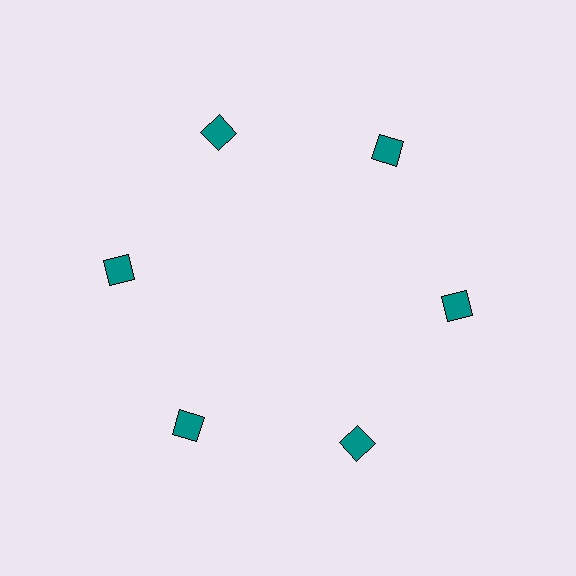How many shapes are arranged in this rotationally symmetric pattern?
There are 6 shapes, arranged in 6 groups of 1.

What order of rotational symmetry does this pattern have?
This pattern has 6-fold rotational symmetry.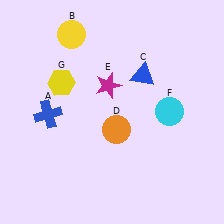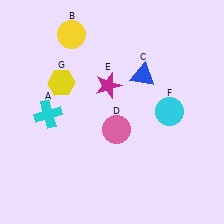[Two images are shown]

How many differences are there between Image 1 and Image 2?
There are 2 differences between the two images.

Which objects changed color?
A changed from blue to cyan. D changed from orange to pink.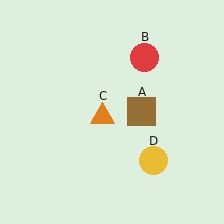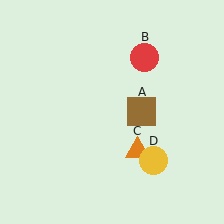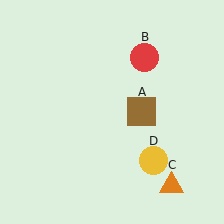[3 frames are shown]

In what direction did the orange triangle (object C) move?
The orange triangle (object C) moved down and to the right.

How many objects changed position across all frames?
1 object changed position: orange triangle (object C).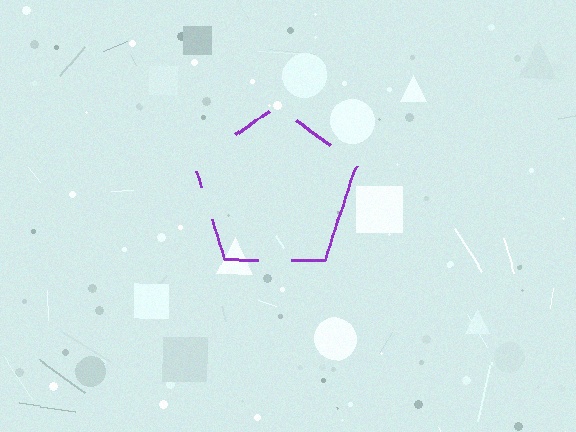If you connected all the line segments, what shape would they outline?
They would outline a pentagon.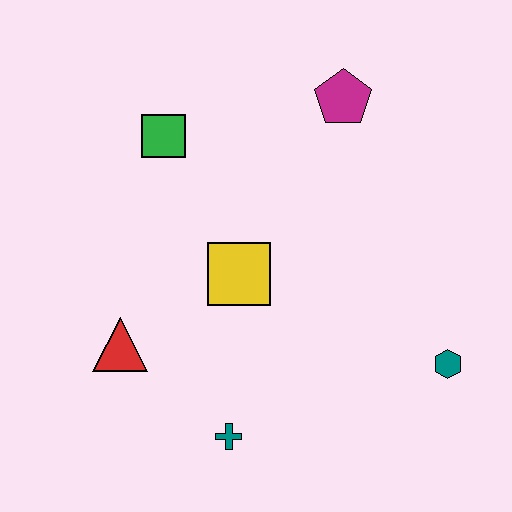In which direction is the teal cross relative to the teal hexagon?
The teal cross is to the left of the teal hexagon.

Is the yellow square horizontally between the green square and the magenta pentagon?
Yes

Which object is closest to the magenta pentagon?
The green square is closest to the magenta pentagon.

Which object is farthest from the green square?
The teal hexagon is farthest from the green square.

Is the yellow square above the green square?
No